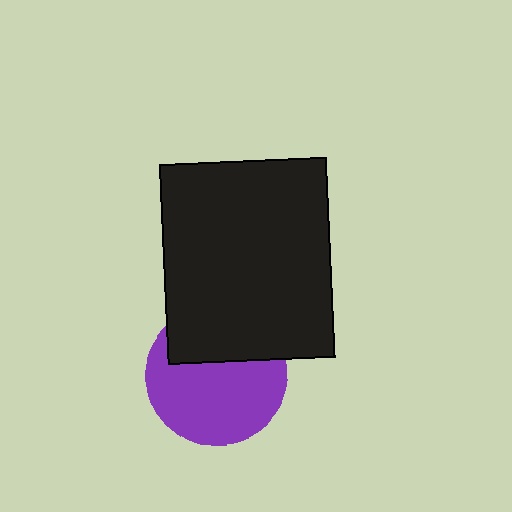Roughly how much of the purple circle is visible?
About half of it is visible (roughly 64%).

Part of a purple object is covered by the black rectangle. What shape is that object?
It is a circle.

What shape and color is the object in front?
The object in front is a black rectangle.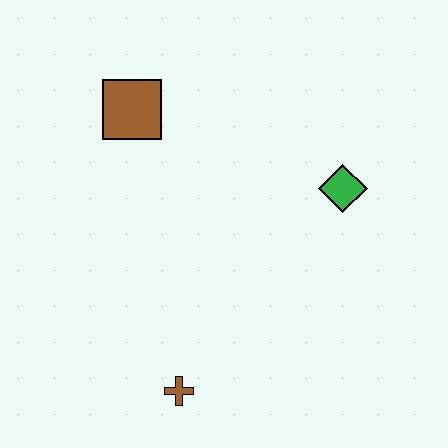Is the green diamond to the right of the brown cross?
Yes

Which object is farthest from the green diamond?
The brown cross is farthest from the green diamond.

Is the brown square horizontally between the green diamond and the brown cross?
No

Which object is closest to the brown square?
The green diamond is closest to the brown square.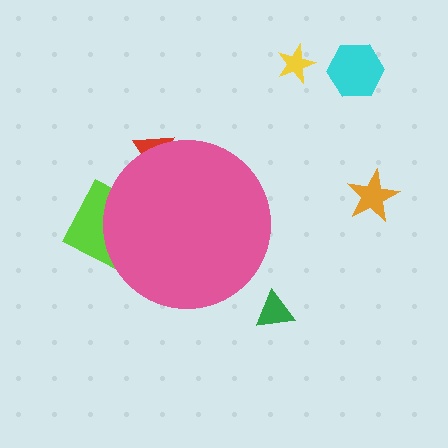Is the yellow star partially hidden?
No, the yellow star is fully visible.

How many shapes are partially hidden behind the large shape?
2 shapes are partially hidden.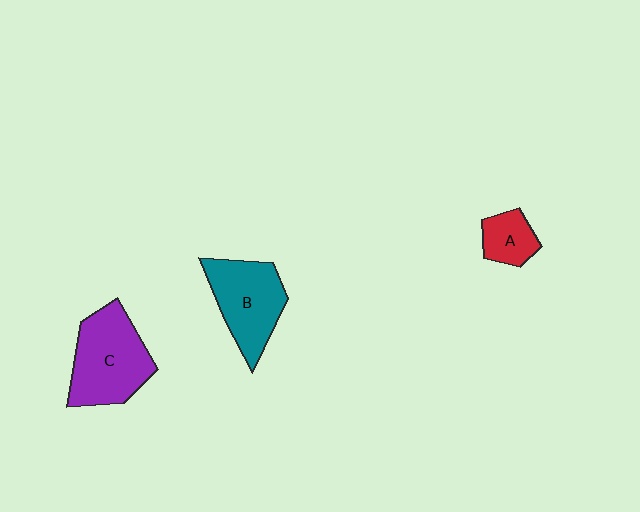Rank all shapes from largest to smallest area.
From largest to smallest: C (purple), B (teal), A (red).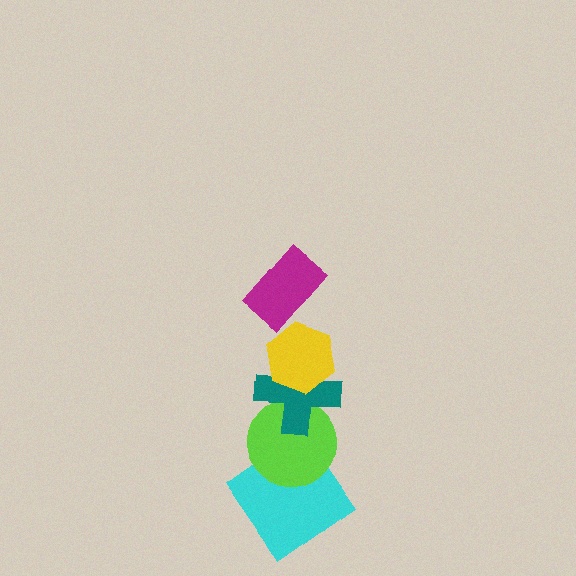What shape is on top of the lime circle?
The teal cross is on top of the lime circle.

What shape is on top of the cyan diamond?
The lime circle is on top of the cyan diamond.